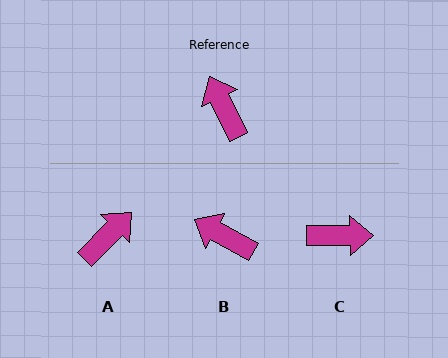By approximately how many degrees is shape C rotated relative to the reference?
Approximately 116 degrees clockwise.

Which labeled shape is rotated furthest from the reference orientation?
C, about 116 degrees away.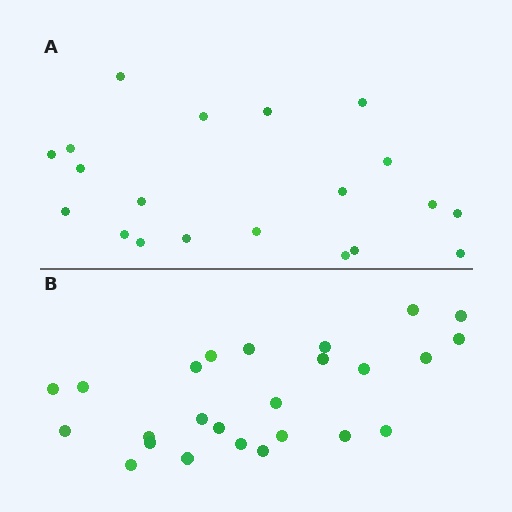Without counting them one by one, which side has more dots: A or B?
Region B (the bottom region) has more dots.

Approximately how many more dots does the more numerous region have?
Region B has about 5 more dots than region A.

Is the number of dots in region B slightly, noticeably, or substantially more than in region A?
Region B has noticeably more, but not dramatically so. The ratio is roughly 1.2 to 1.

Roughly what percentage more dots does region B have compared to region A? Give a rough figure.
About 25% more.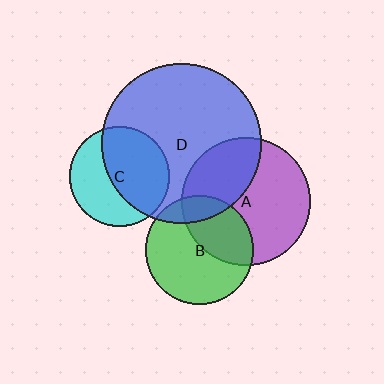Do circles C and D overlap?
Yes.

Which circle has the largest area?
Circle D (blue).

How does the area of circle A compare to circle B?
Approximately 1.4 times.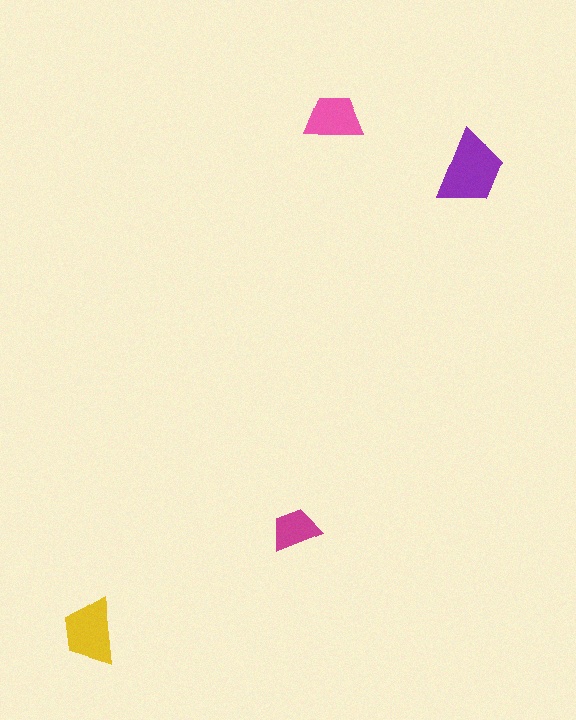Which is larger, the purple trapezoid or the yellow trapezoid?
The purple one.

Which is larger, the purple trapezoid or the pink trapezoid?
The purple one.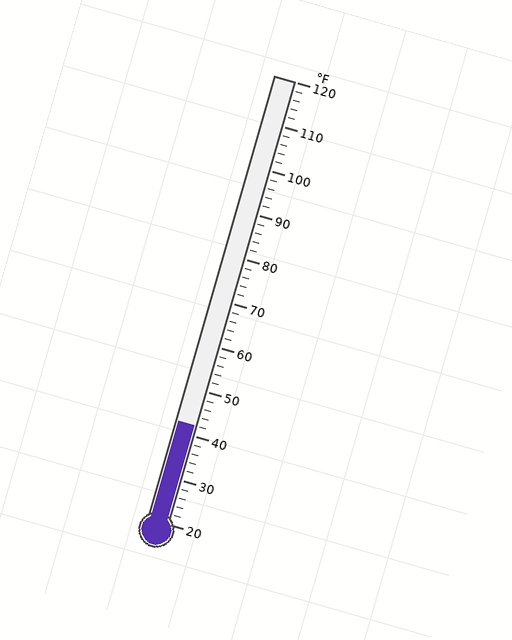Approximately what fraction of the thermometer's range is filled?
The thermometer is filled to approximately 20% of its range.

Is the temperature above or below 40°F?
The temperature is above 40°F.